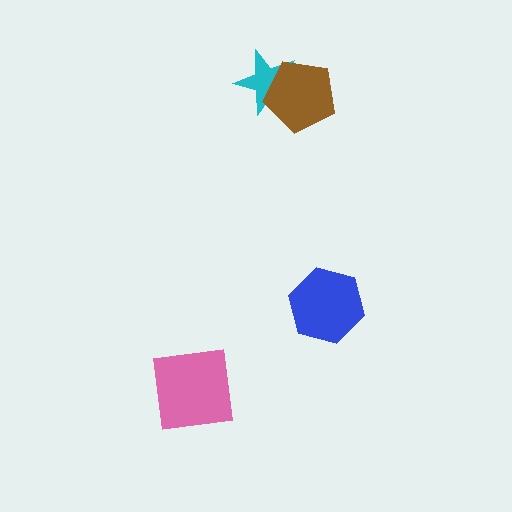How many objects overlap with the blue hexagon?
0 objects overlap with the blue hexagon.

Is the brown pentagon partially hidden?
No, no other shape covers it.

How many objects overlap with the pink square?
0 objects overlap with the pink square.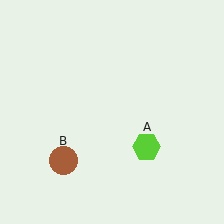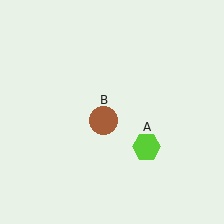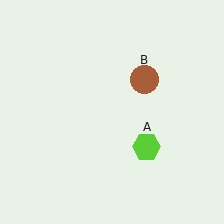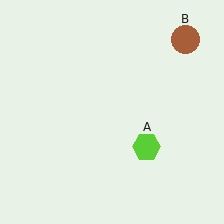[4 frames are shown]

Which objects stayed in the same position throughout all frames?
Lime hexagon (object A) remained stationary.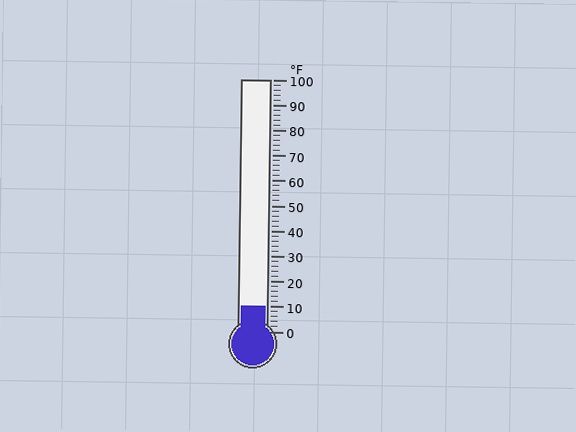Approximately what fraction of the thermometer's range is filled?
The thermometer is filled to approximately 10% of its range.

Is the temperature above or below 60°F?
The temperature is below 60°F.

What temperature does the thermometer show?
The thermometer shows approximately 10°F.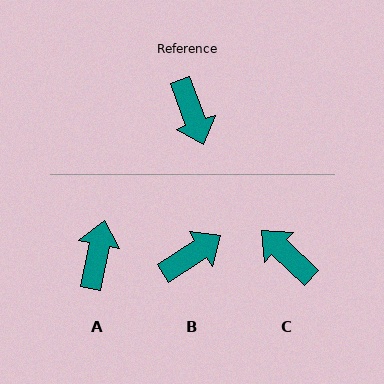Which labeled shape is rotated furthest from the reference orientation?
C, about 153 degrees away.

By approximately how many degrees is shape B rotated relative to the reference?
Approximately 103 degrees counter-clockwise.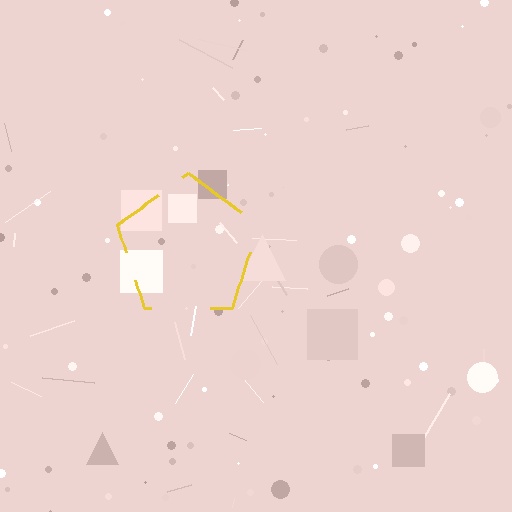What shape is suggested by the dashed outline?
The dashed outline suggests a pentagon.